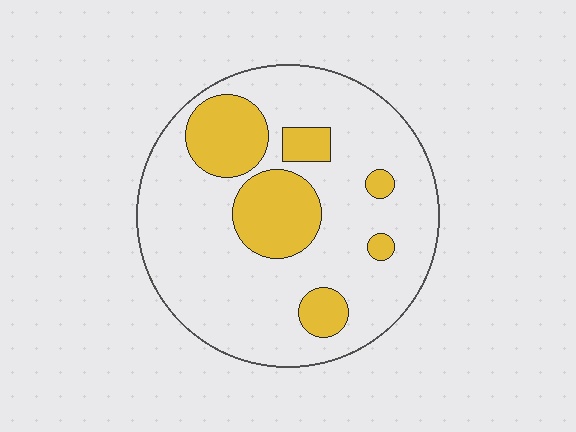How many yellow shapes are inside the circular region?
6.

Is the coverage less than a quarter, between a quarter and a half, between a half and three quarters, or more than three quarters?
Less than a quarter.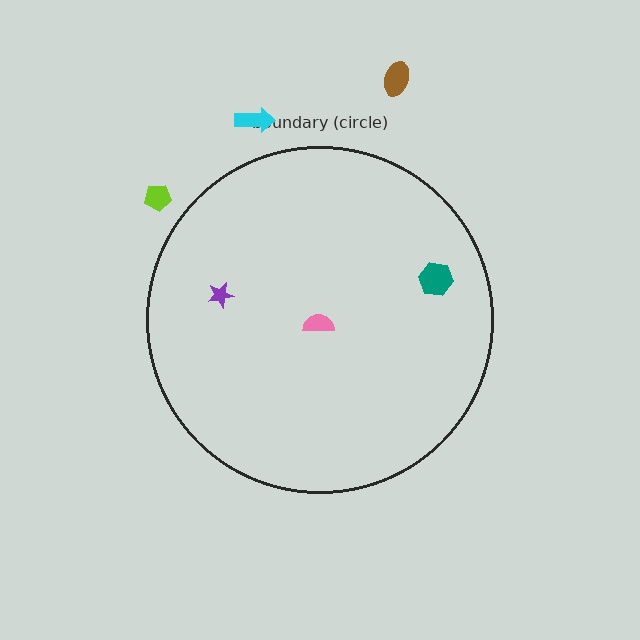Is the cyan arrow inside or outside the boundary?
Outside.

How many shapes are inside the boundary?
3 inside, 3 outside.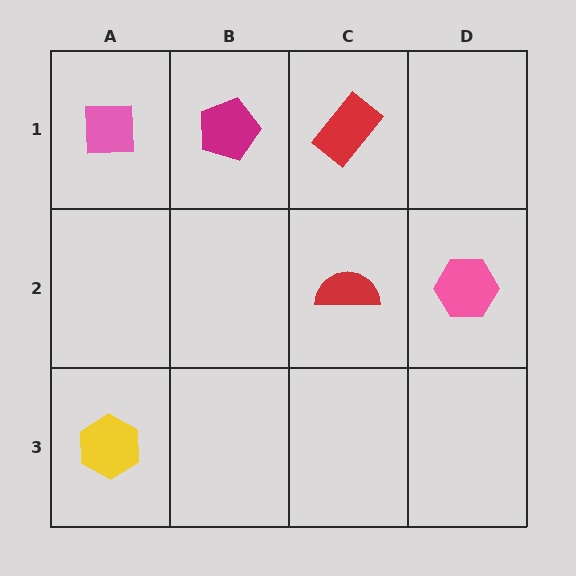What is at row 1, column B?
A magenta pentagon.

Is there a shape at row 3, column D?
No, that cell is empty.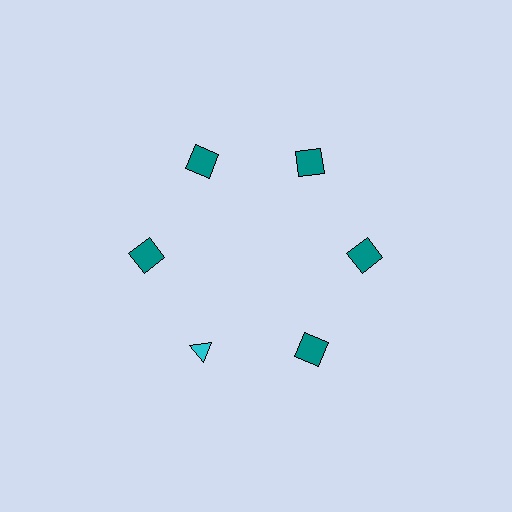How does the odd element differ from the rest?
It differs in both color (cyan instead of teal) and shape (triangle instead of square).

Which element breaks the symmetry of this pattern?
The cyan triangle at roughly the 7 o'clock position breaks the symmetry. All other shapes are teal squares.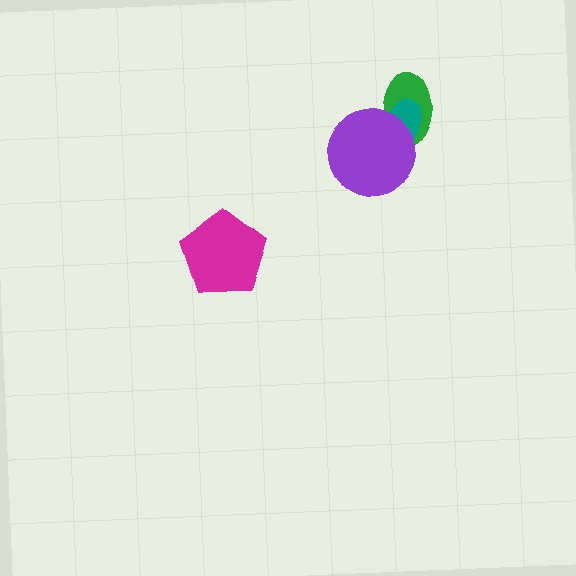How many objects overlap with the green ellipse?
2 objects overlap with the green ellipse.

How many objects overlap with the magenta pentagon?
0 objects overlap with the magenta pentagon.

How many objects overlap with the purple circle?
2 objects overlap with the purple circle.